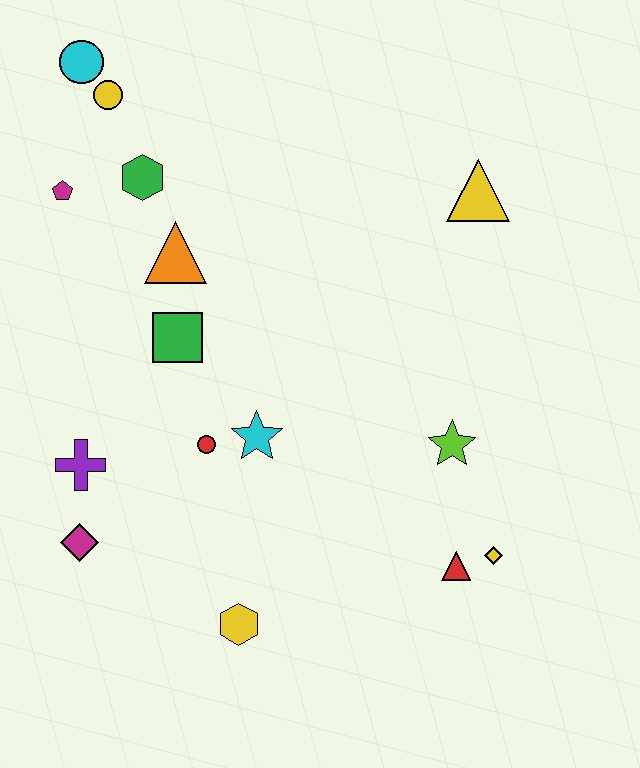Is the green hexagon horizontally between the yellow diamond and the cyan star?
No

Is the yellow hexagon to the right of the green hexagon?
Yes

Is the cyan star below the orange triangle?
Yes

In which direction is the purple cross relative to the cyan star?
The purple cross is to the left of the cyan star.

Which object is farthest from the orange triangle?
The yellow diamond is farthest from the orange triangle.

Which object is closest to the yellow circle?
The cyan circle is closest to the yellow circle.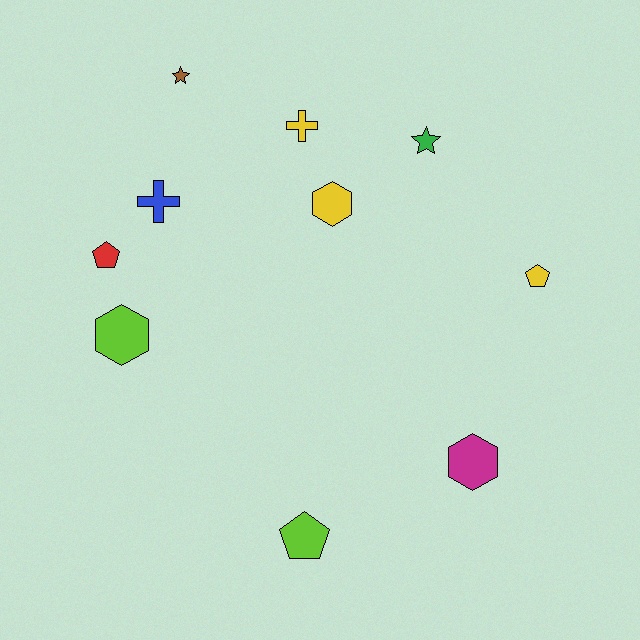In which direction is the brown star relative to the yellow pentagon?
The brown star is to the left of the yellow pentagon.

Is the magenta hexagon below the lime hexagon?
Yes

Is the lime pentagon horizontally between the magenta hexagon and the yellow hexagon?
No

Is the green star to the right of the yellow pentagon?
No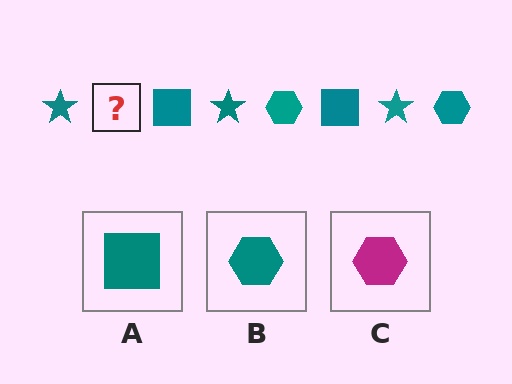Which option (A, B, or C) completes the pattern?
B.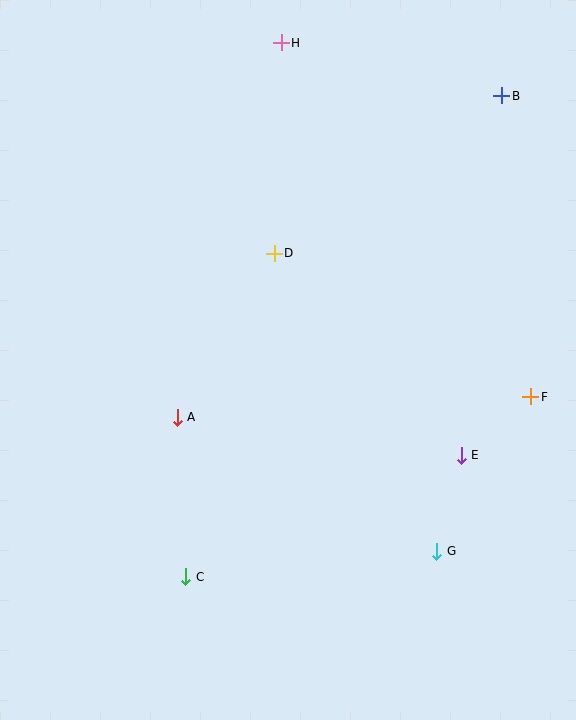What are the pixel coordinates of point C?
Point C is at (186, 577).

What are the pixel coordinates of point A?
Point A is at (177, 417).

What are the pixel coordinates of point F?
Point F is at (531, 397).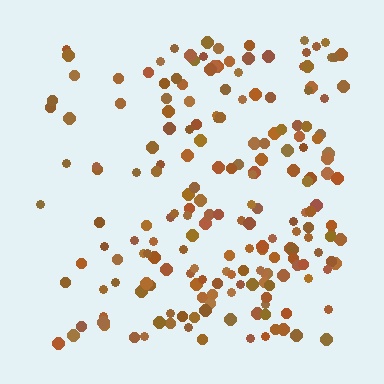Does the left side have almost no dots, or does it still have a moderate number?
Still a moderate number, just noticeably fewer than the right.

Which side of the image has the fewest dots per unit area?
The left.